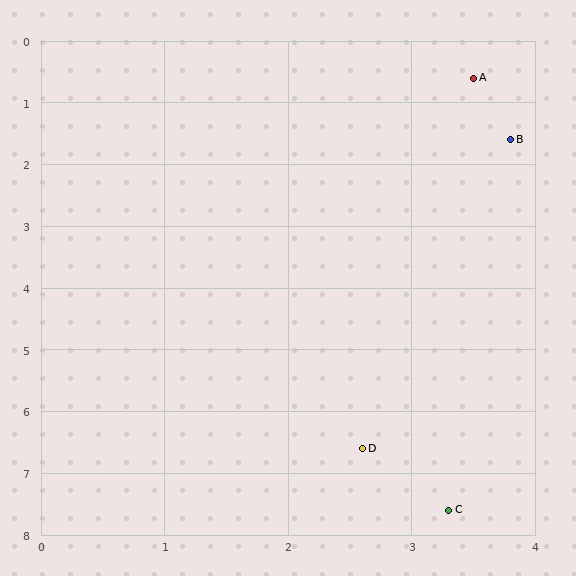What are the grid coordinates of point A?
Point A is at approximately (3.5, 0.6).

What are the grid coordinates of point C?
Point C is at approximately (3.3, 7.6).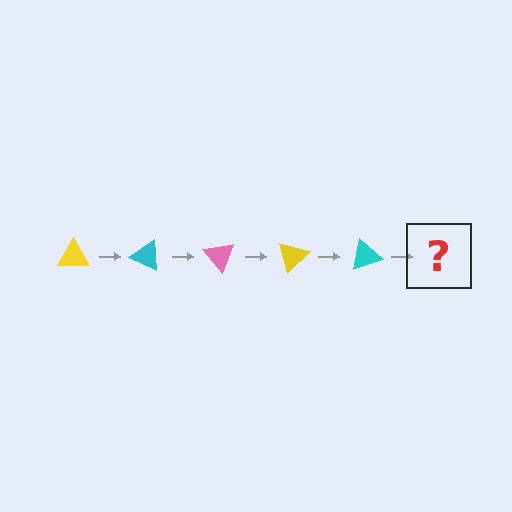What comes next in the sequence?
The next element should be a pink triangle, rotated 125 degrees from the start.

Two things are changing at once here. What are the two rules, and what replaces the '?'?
The two rules are that it rotates 25 degrees each step and the color cycles through yellow, cyan, and pink. The '?' should be a pink triangle, rotated 125 degrees from the start.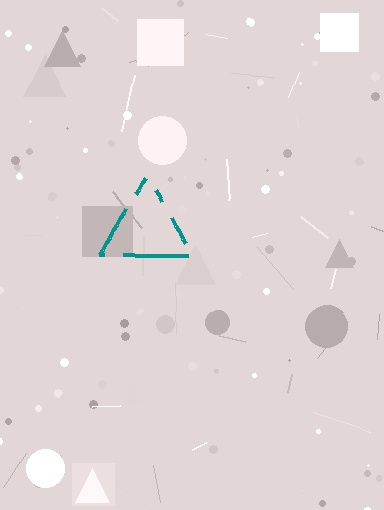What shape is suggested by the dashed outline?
The dashed outline suggests a triangle.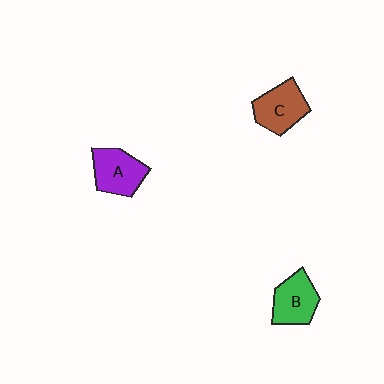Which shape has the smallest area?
Shape B (green).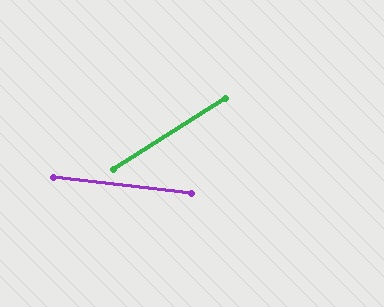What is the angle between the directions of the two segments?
Approximately 39 degrees.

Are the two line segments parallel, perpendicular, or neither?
Neither parallel nor perpendicular — they differ by about 39°.